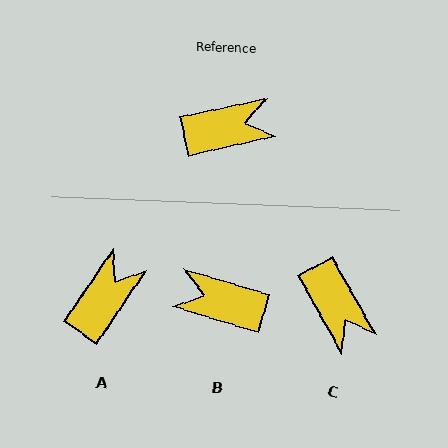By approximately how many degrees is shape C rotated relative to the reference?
Approximately 73 degrees clockwise.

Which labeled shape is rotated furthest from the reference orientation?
B, about 151 degrees away.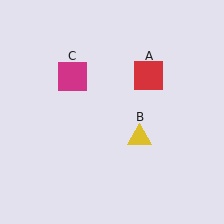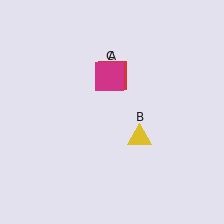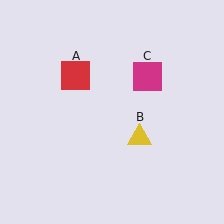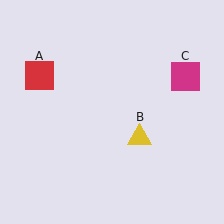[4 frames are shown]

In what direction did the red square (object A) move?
The red square (object A) moved left.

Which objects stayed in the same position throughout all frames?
Yellow triangle (object B) remained stationary.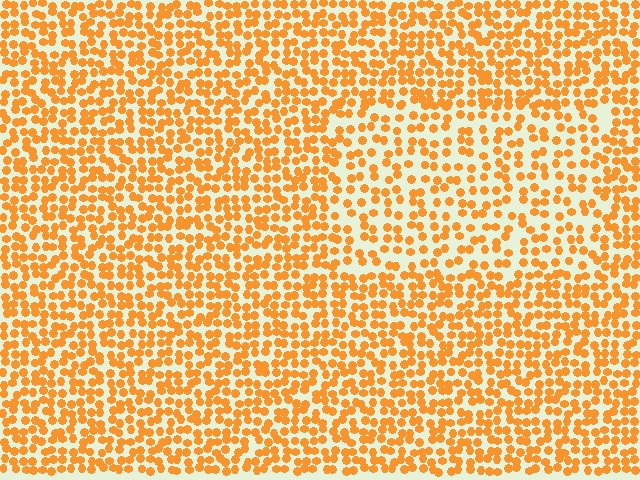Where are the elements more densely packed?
The elements are more densely packed outside the rectangle boundary.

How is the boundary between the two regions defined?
The boundary is defined by a change in element density (approximately 1.6x ratio). All elements are the same color, size, and shape.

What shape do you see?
I see a rectangle.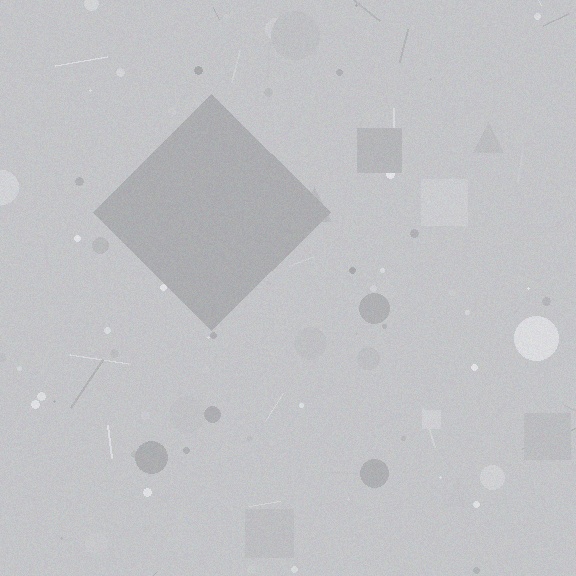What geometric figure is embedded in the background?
A diamond is embedded in the background.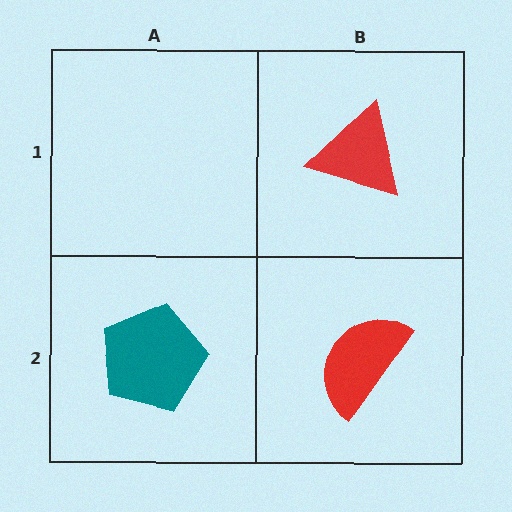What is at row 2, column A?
A teal pentagon.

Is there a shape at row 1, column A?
No, that cell is empty.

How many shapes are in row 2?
2 shapes.